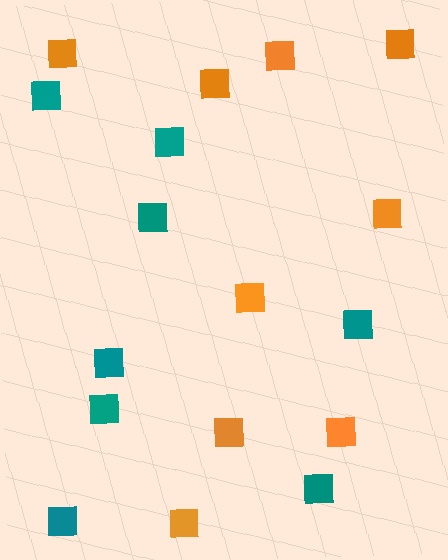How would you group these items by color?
There are 2 groups: one group of orange squares (9) and one group of teal squares (8).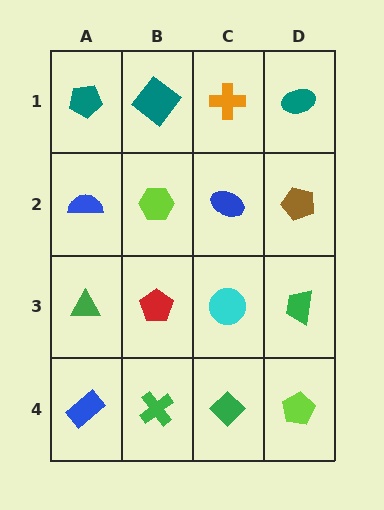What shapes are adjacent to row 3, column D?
A brown pentagon (row 2, column D), a lime pentagon (row 4, column D), a cyan circle (row 3, column C).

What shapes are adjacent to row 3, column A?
A blue semicircle (row 2, column A), a blue rectangle (row 4, column A), a red pentagon (row 3, column B).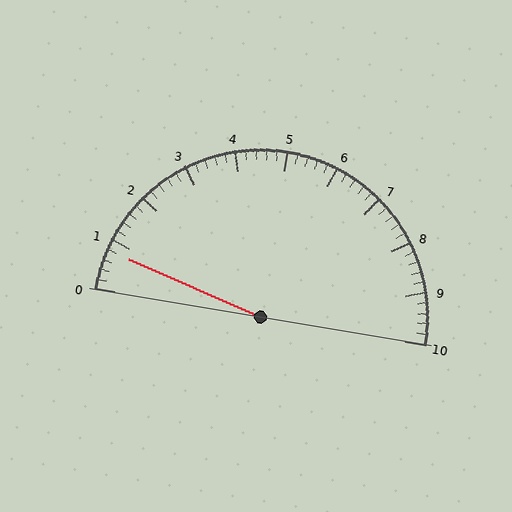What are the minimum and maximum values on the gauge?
The gauge ranges from 0 to 10.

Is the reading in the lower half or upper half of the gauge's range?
The reading is in the lower half of the range (0 to 10).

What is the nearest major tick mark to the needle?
The nearest major tick mark is 1.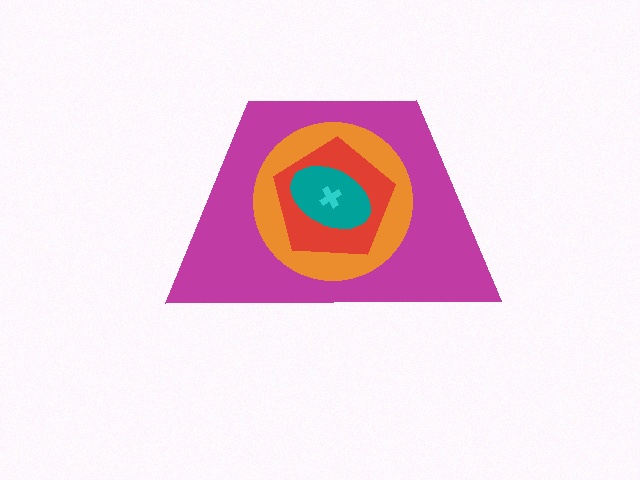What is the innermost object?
The cyan cross.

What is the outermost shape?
The magenta trapezoid.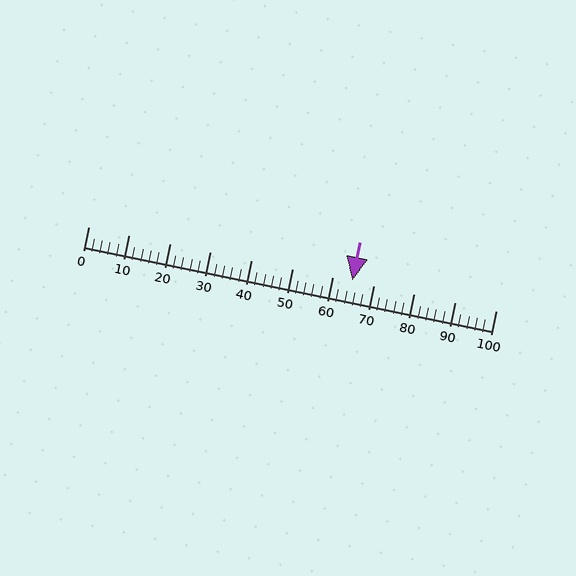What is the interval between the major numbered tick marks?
The major tick marks are spaced 10 units apart.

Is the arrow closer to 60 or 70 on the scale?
The arrow is closer to 60.